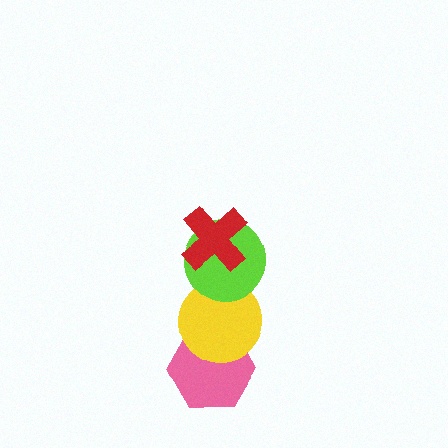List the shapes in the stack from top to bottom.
From top to bottom: the red cross, the lime circle, the yellow circle, the pink hexagon.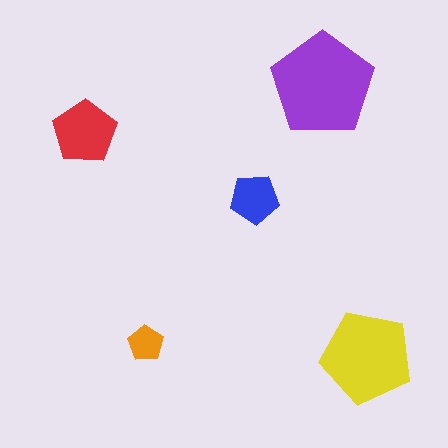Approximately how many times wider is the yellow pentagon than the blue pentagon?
About 2 times wider.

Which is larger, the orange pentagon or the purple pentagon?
The purple one.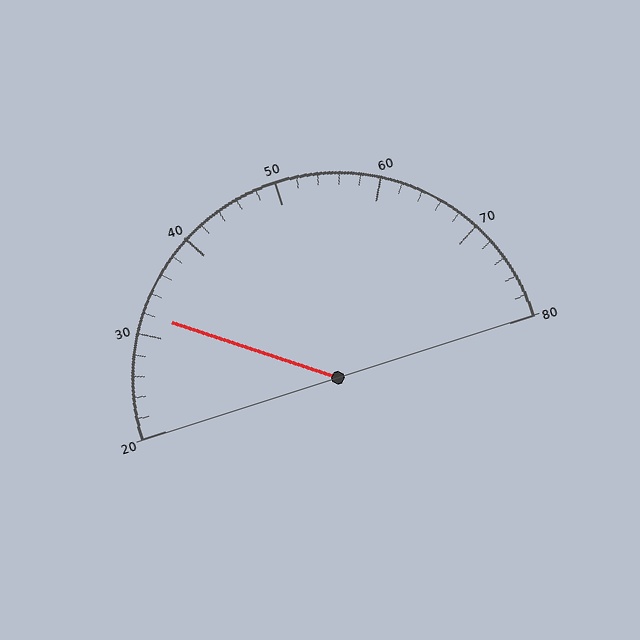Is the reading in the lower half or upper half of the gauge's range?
The reading is in the lower half of the range (20 to 80).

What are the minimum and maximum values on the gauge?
The gauge ranges from 20 to 80.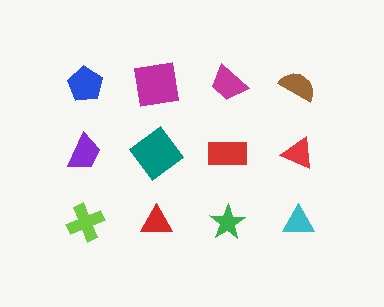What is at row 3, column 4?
A cyan triangle.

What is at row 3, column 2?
A red triangle.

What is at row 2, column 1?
A purple trapezoid.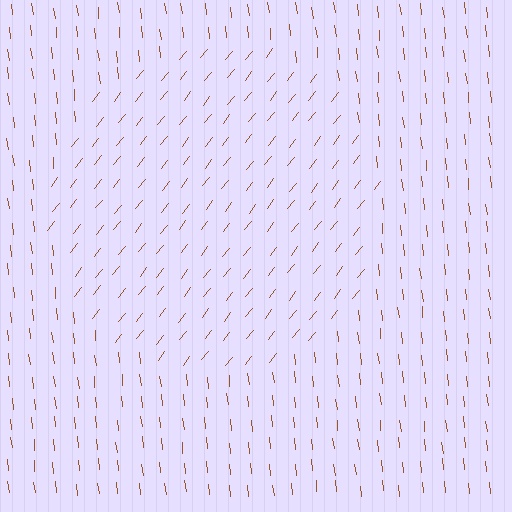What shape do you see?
I see a circle.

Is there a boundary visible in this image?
Yes, there is a texture boundary formed by a change in line orientation.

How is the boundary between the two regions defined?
The boundary is defined purely by a change in line orientation (approximately 45 degrees difference). All lines are the same color and thickness.